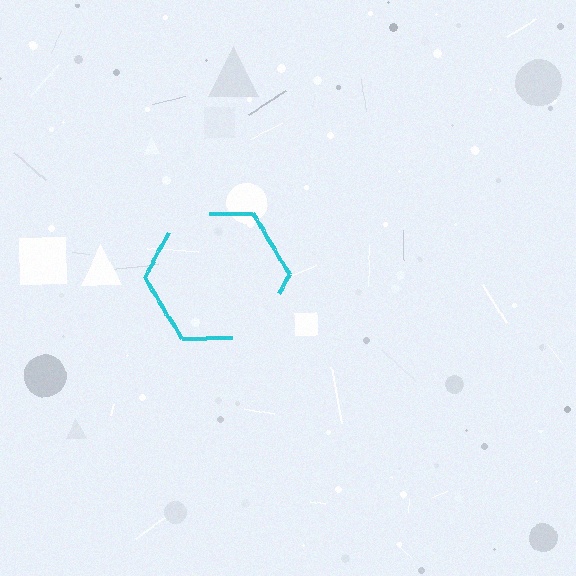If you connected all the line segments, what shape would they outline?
They would outline a hexagon.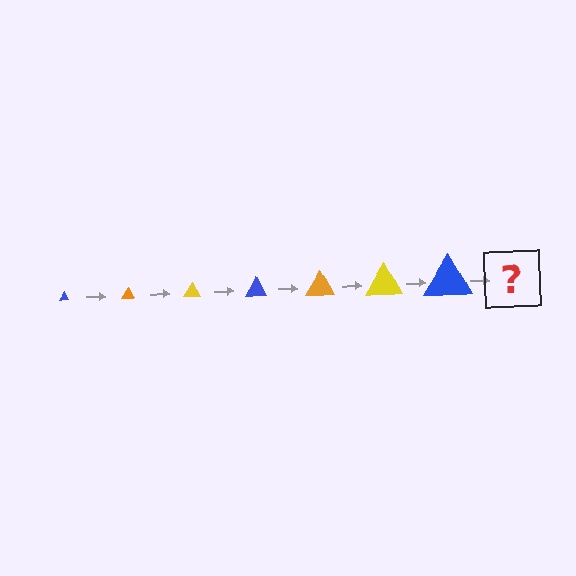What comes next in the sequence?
The next element should be an orange triangle, larger than the previous one.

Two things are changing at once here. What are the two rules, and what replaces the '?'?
The two rules are that the triangle grows larger each step and the color cycles through blue, orange, and yellow. The '?' should be an orange triangle, larger than the previous one.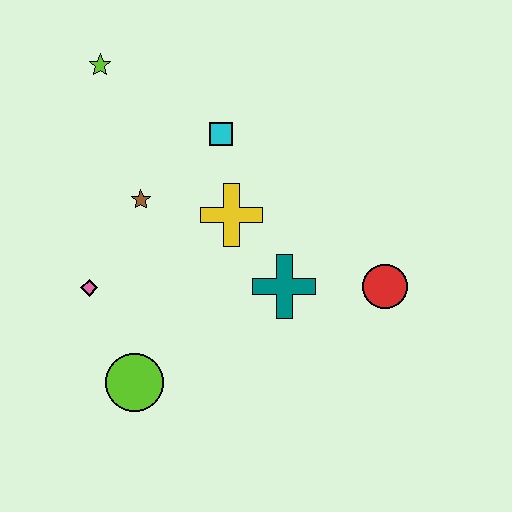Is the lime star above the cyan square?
Yes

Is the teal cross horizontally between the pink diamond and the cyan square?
No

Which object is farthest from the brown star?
The red circle is farthest from the brown star.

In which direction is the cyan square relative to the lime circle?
The cyan square is above the lime circle.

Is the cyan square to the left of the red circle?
Yes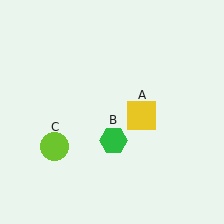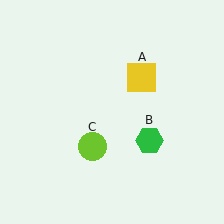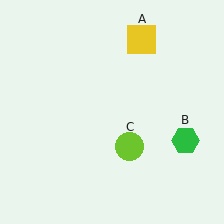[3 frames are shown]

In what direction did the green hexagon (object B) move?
The green hexagon (object B) moved right.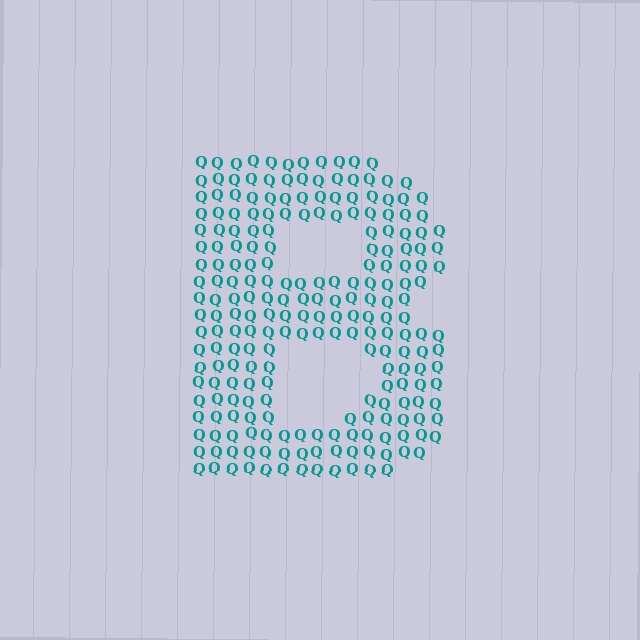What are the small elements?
The small elements are letter Q's.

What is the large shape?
The large shape is the letter B.